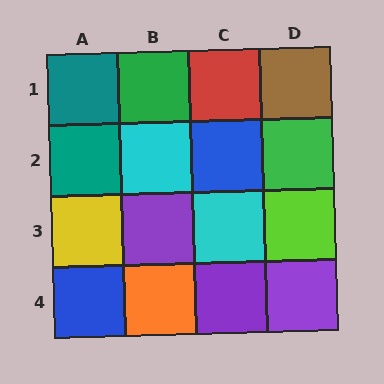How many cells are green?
2 cells are green.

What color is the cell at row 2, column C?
Blue.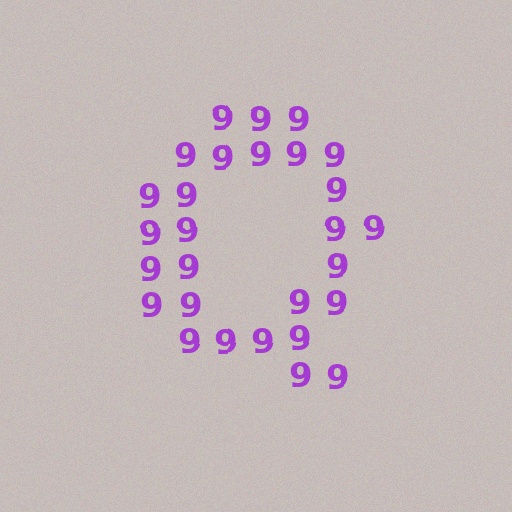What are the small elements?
The small elements are digit 9's.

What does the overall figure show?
The overall figure shows the letter Q.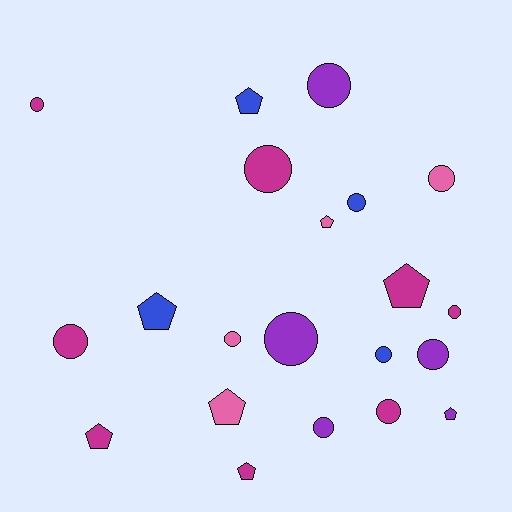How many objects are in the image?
There are 21 objects.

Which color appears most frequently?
Magenta, with 8 objects.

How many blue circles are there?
There are 2 blue circles.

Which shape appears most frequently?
Circle, with 13 objects.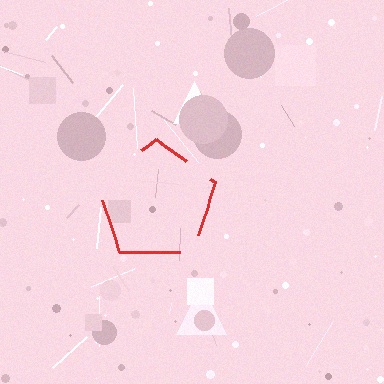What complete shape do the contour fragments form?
The contour fragments form a pentagon.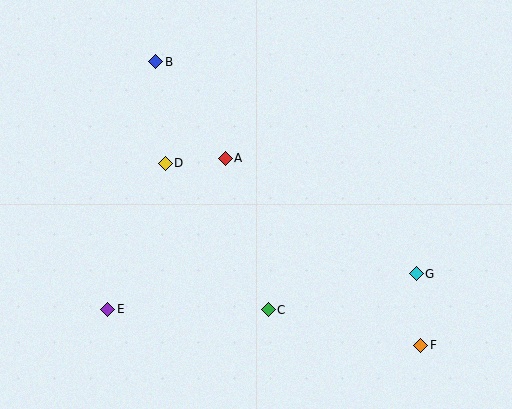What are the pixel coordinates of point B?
Point B is at (156, 62).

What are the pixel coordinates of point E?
Point E is at (108, 309).